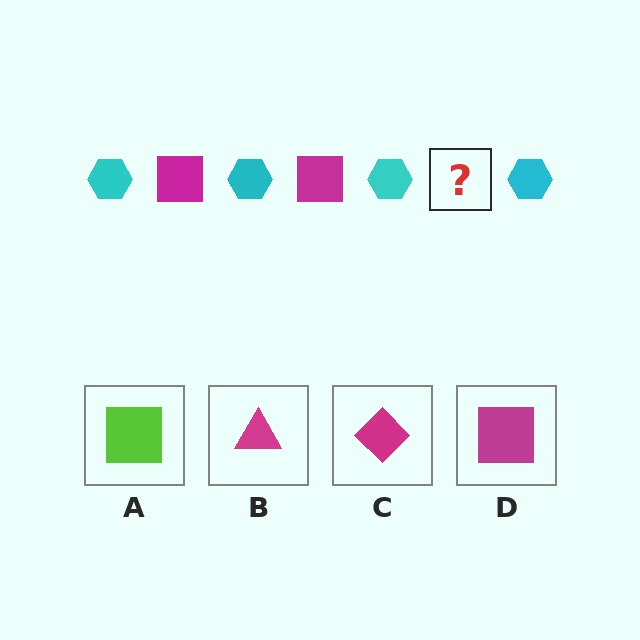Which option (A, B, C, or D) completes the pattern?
D.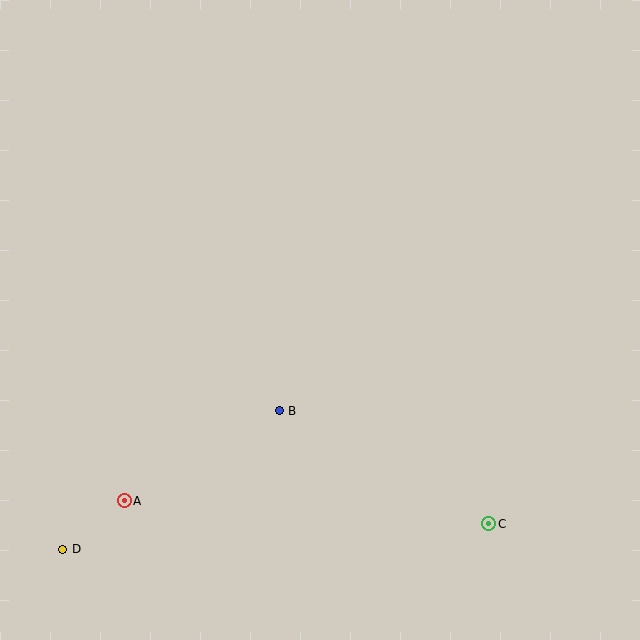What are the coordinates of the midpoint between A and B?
The midpoint between A and B is at (202, 456).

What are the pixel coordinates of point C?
Point C is at (489, 524).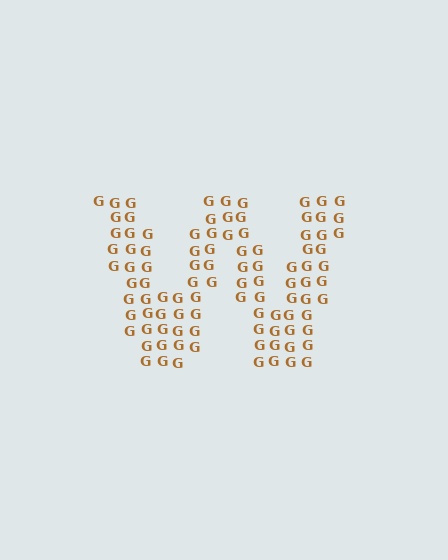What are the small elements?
The small elements are letter G's.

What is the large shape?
The large shape is the letter W.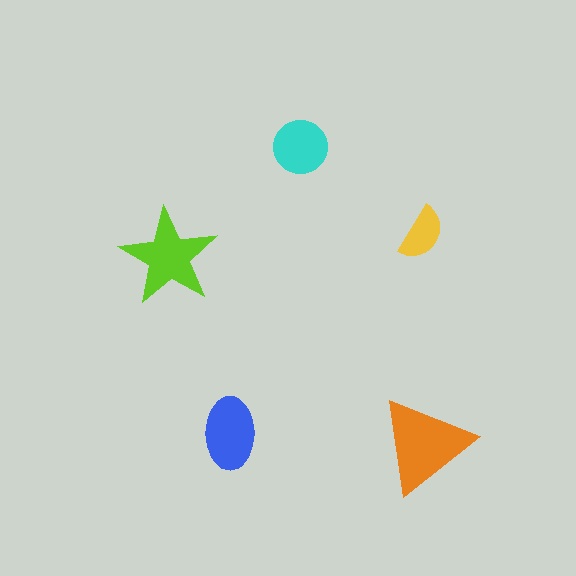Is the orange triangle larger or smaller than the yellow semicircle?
Larger.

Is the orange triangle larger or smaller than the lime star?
Larger.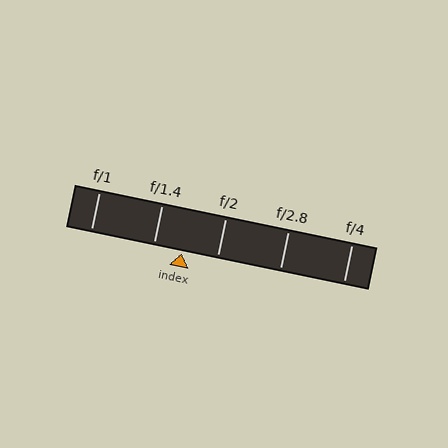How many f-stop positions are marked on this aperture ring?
There are 5 f-stop positions marked.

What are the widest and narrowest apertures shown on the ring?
The widest aperture shown is f/1 and the narrowest is f/4.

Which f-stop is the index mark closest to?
The index mark is closest to f/1.4.